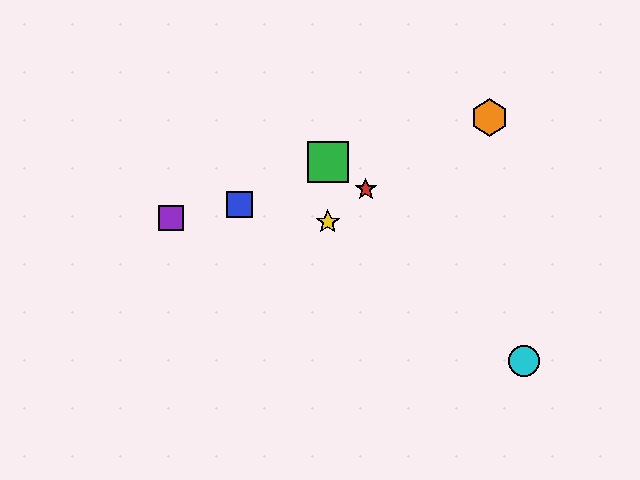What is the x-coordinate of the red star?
The red star is at x≈366.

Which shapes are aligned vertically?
The green square, the yellow star are aligned vertically.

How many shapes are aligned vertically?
2 shapes (the green square, the yellow star) are aligned vertically.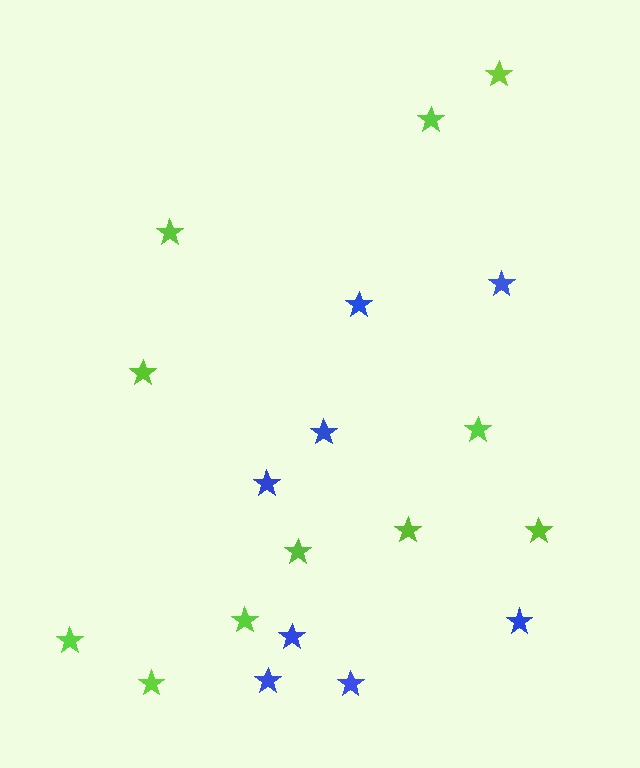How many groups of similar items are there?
There are 2 groups: one group of lime stars (11) and one group of blue stars (8).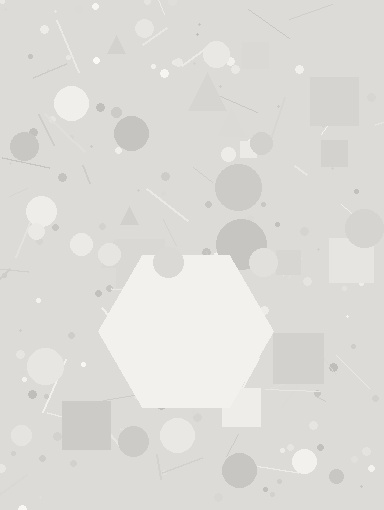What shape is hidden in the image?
A hexagon is hidden in the image.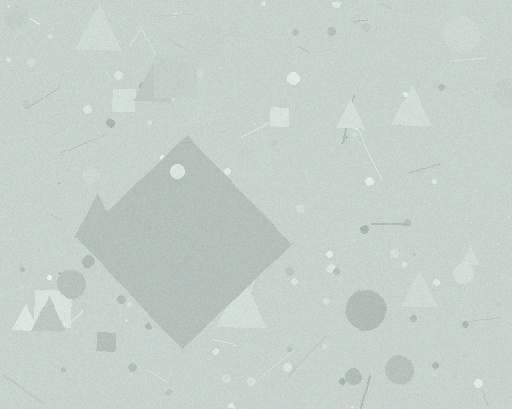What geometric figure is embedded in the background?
A diamond is embedded in the background.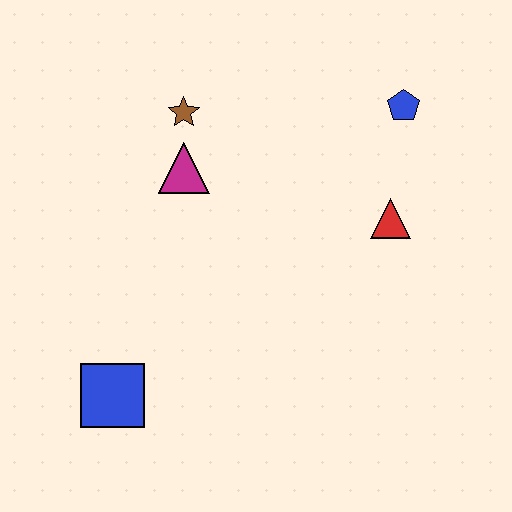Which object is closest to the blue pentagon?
The red triangle is closest to the blue pentagon.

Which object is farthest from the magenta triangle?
The blue square is farthest from the magenta triangle.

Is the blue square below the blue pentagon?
Yes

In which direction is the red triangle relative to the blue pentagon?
The red triangle is below the blue pentagon.